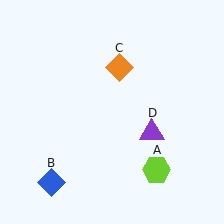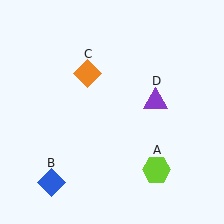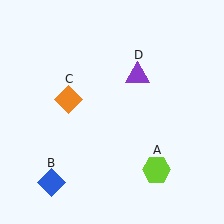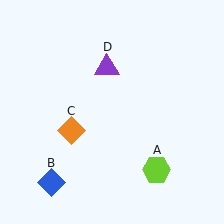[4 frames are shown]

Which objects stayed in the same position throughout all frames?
Lime hexagon (object A) and blue diamond (object B) remained stationary.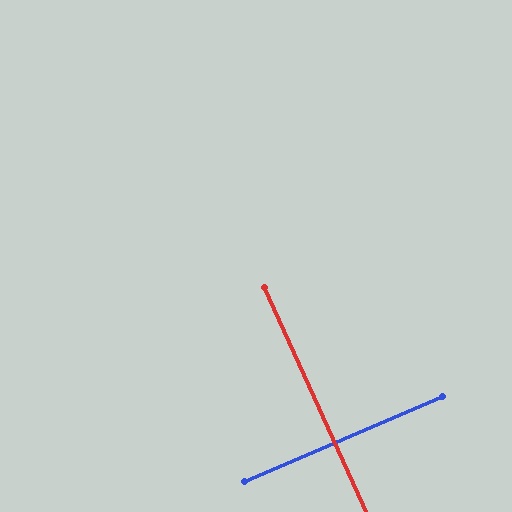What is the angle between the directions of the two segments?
Approximately 89 degrees.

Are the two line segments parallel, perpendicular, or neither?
Perpendicular — they meet at approximately 89°.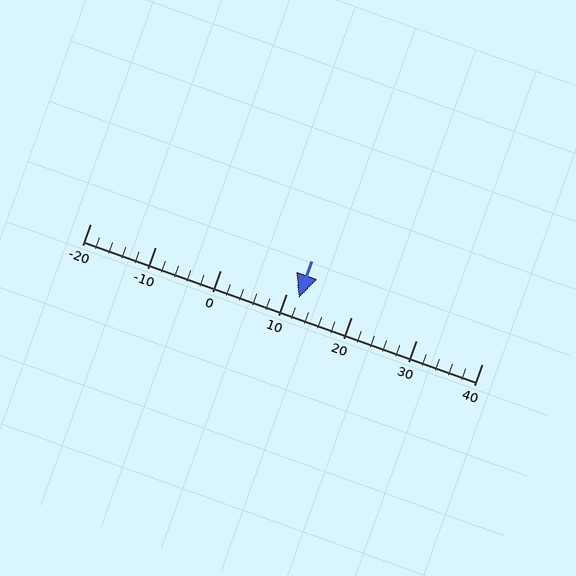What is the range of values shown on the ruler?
The ruler shows values from -20 to 40.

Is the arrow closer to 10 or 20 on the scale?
The arrow is closer to 10.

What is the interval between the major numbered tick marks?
The major tick marks are spaced 10 units apart.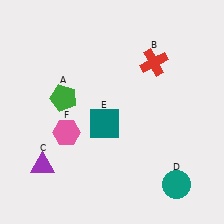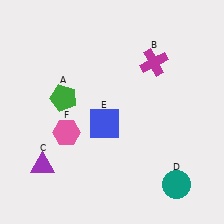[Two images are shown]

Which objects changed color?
B changed from red to magenta. E changed from teal to blue.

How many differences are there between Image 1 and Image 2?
There are 2 differences between the two images.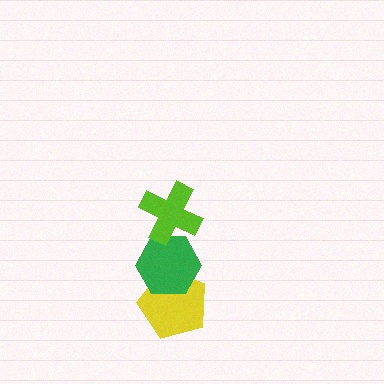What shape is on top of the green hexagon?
The lime cross is on top of the green hexagon.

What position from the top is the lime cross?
The lime cross is 1st from the top.